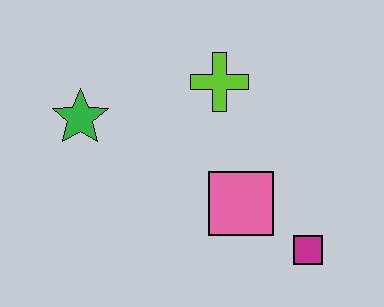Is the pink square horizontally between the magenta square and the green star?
Yes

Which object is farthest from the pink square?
The green star is farthest from the pink square.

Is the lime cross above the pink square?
Yes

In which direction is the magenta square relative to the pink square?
The magenta square is to the right of the pink square.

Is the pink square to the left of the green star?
No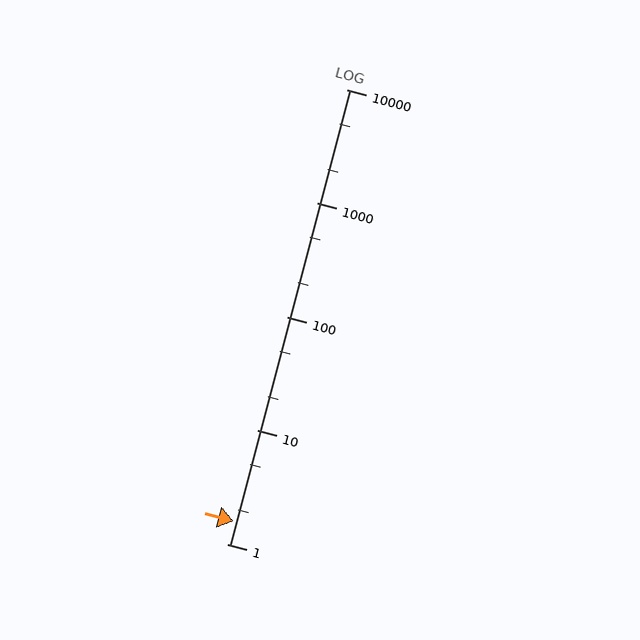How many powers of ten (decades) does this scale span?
The scale spans 4 decades, from 1 to 10000.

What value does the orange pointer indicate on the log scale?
The pointer indicates approximately 1.6.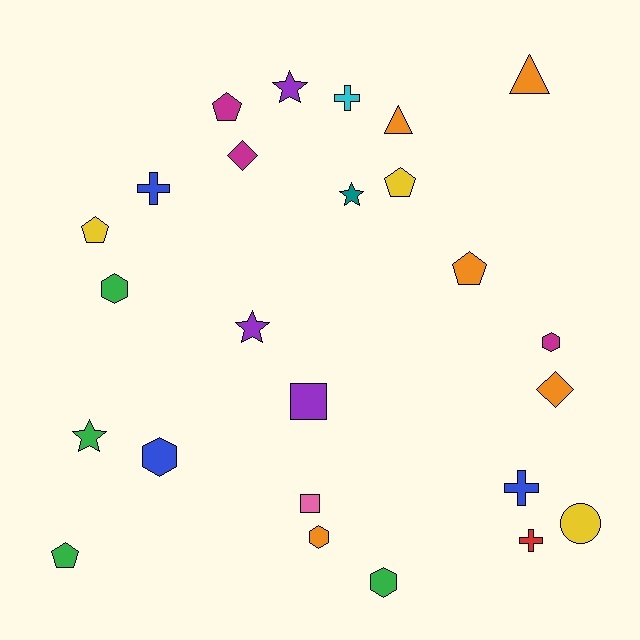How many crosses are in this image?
There are 4 crosses.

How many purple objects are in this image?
There are 3 purple objects.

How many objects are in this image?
There are 25 objects.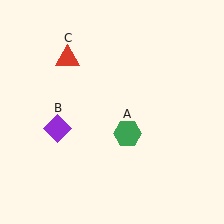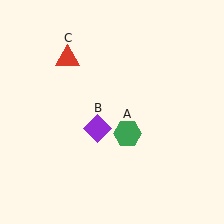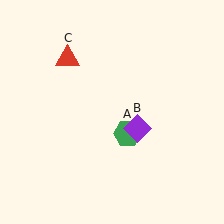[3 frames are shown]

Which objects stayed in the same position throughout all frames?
Green hexagon (object A) and red triangle (object C) remained stationary.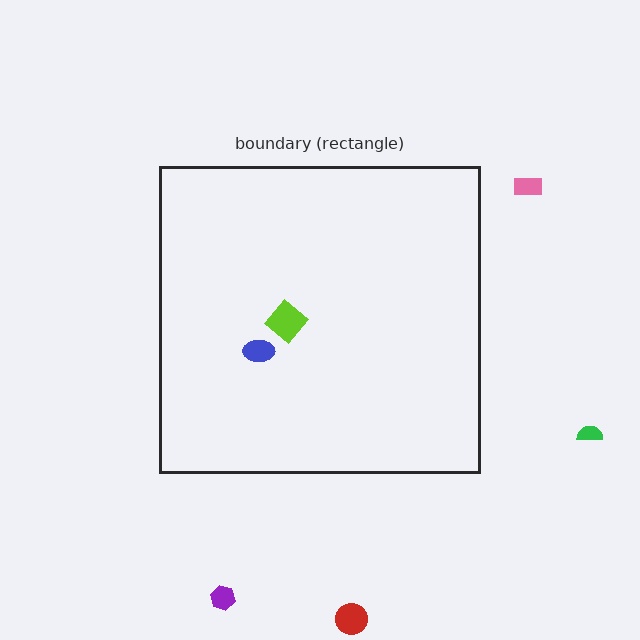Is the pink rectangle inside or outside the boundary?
Outside.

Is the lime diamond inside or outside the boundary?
Inside.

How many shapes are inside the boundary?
2 inside, 4 outside.